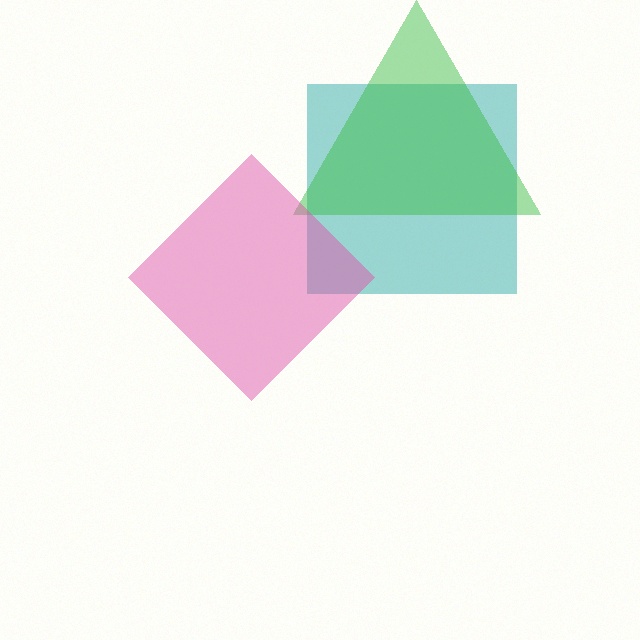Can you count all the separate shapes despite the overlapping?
Yes, there are 3 separate shapes.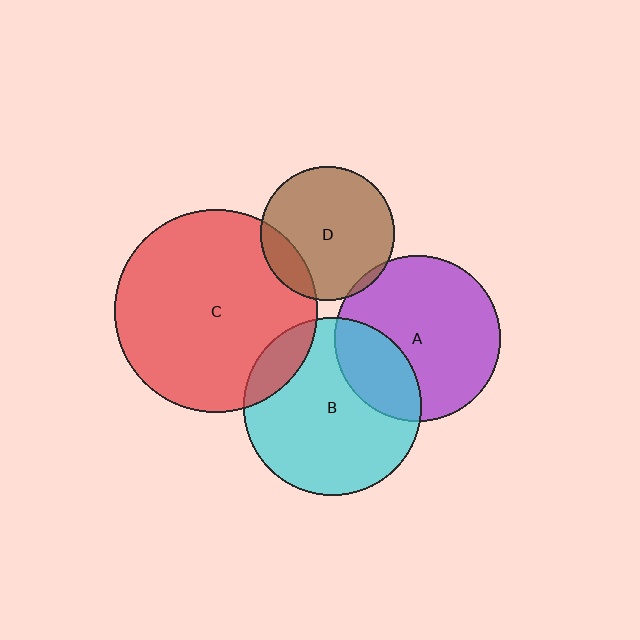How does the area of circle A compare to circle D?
Approximately 1.5 times.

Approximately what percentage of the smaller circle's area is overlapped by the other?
Approximately 5%.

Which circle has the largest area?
Circle C (red).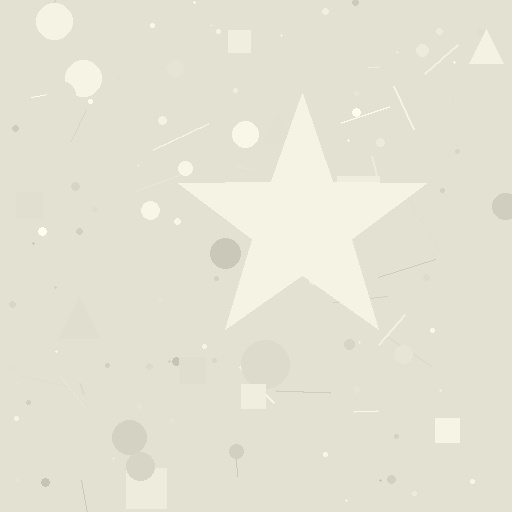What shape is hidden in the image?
A star is hidden in the image.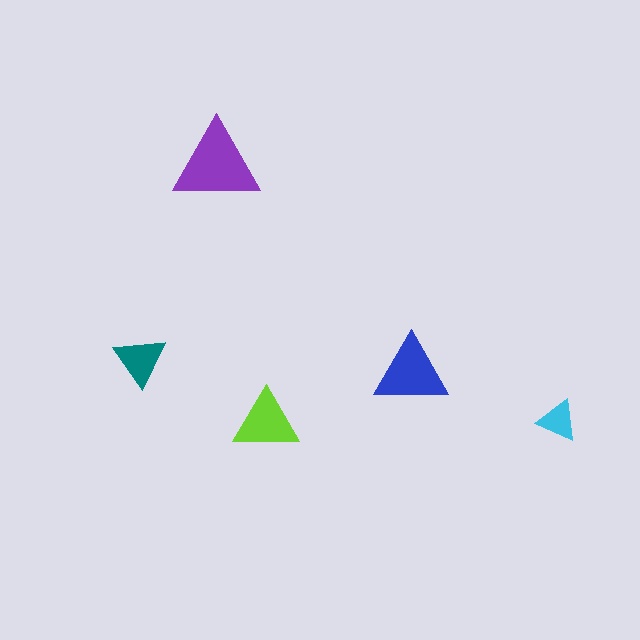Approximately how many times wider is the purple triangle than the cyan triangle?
About 2 times wider.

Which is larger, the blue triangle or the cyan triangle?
The blue one.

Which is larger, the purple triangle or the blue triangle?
The purple one.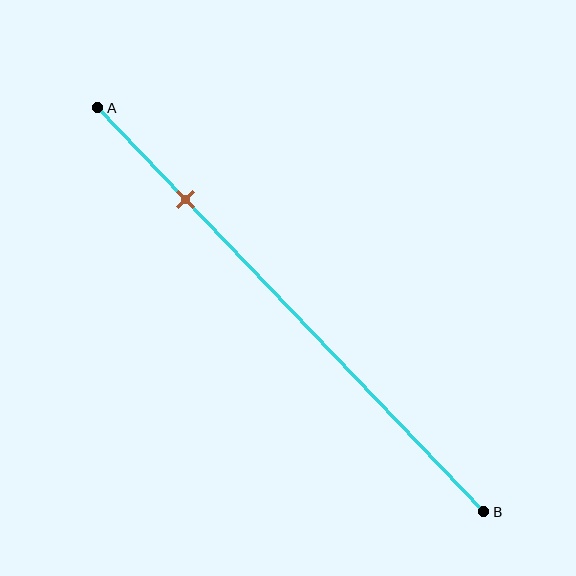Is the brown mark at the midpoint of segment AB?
No, the mark is at about 25% from A, not at the 50% midpoint.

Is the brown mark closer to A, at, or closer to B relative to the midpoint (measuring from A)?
The brown mark is closer to point A than the midpoint of segment AB.